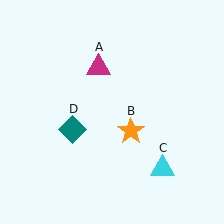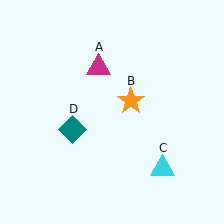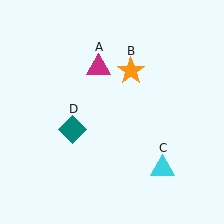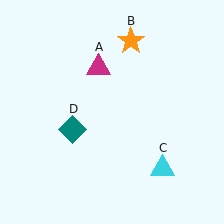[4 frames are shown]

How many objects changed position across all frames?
1 object changed position: orange star (object B).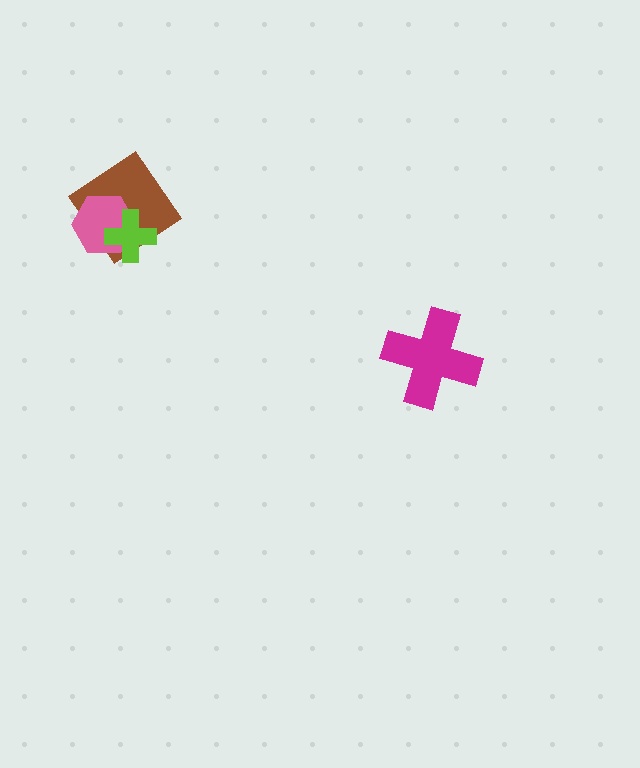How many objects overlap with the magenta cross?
0 objects overlap with the magenta cross.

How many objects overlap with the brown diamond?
2 objects overlap with the brown diamond.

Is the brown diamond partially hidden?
Yes, it is partially covered by another shape.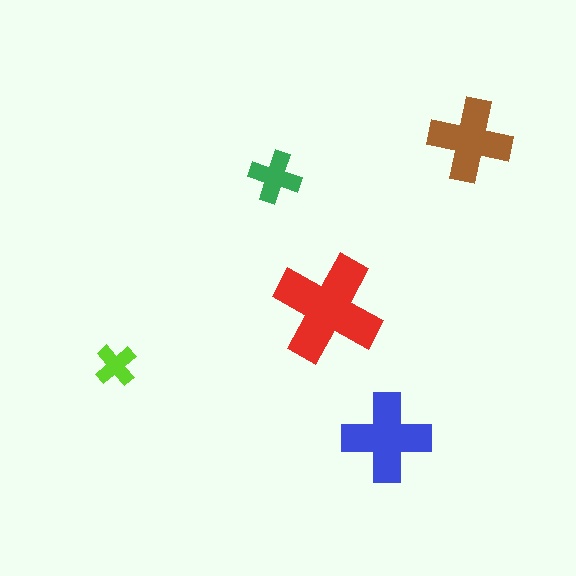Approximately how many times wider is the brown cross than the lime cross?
About 2 times wider.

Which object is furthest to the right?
The brown cross is rightmost.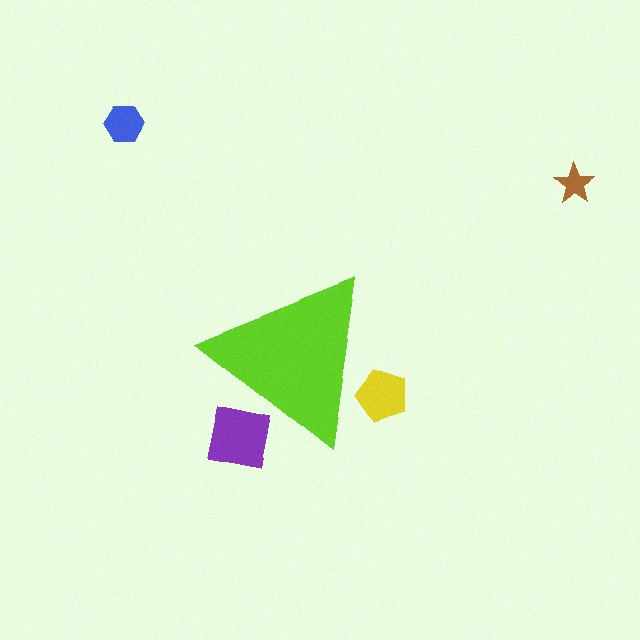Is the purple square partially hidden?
Yes, the purple square is partially hidden behind the lime triangle.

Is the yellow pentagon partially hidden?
Yes, the yellow pentagon is partially hidden behind the lime triangle.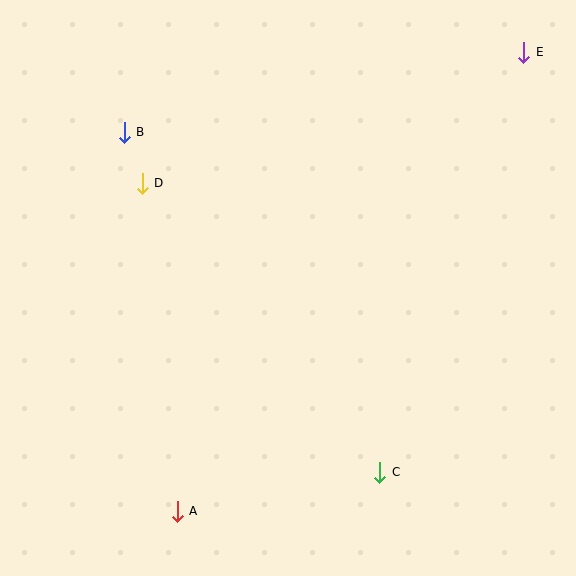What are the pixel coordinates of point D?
Point D is at (142, 183).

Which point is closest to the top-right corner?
Point E is closest to the top-right corner.